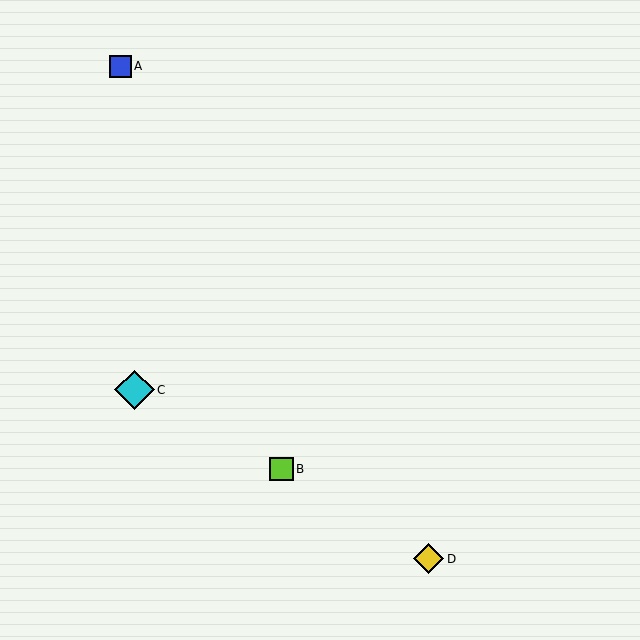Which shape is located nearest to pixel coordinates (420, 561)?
The yellow diamond (labeled D) at (428, 559) is nearest to that location.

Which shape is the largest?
The cyan diamond (labeled C) is the largest.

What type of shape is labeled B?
Shape B is a lime square.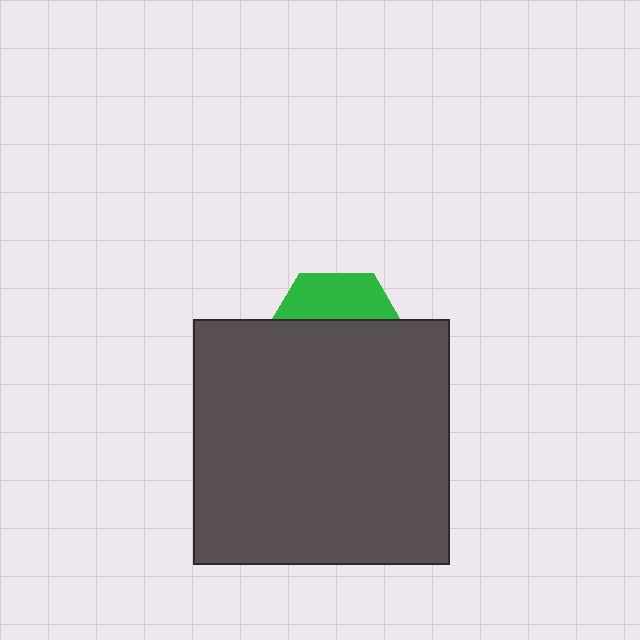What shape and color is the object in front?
The object in front is a dark gray rectangle.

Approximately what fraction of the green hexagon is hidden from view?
Roughly 68% of the green hexagon is hidden behind the dark gray rectangle.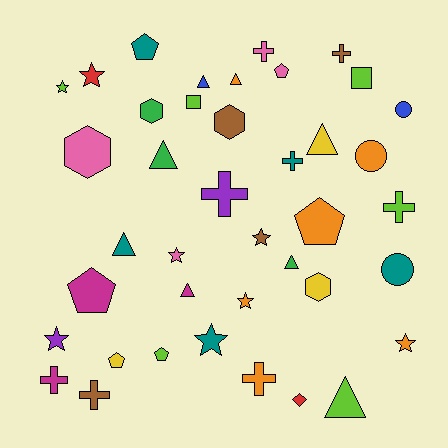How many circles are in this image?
There are 3 circles.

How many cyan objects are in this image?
There are no cyan objects.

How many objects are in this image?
There are 40 objects.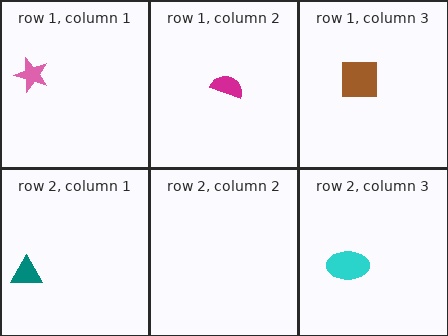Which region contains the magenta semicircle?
The row 1, column 2 region.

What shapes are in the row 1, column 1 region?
The pink star.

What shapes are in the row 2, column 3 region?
The cyan ellipse.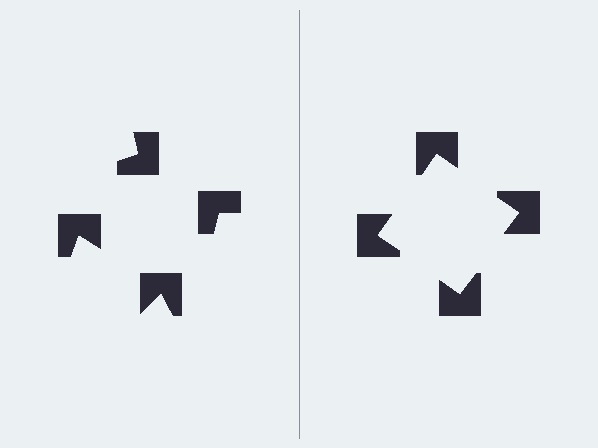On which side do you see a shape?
An illusory square appears on the right side. On the left side the wedge cuts are rotated, so no coherent shape forms.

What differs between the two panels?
The notched squares are positioned identically on both sides; only the wedge orientations differ. On the right they align to a square; on the left they are misaligned.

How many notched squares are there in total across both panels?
8 — 4 on each side.